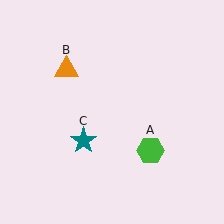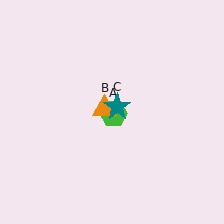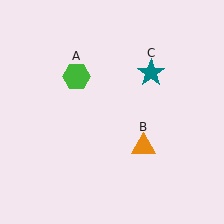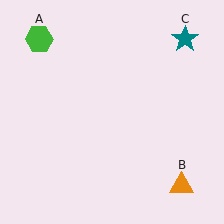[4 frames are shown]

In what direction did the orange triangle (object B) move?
The orange triangle (object B) moved down and to the right.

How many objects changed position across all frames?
3 objects changed position: green hexagon (object A), orange triangle (object B), teal star (object C).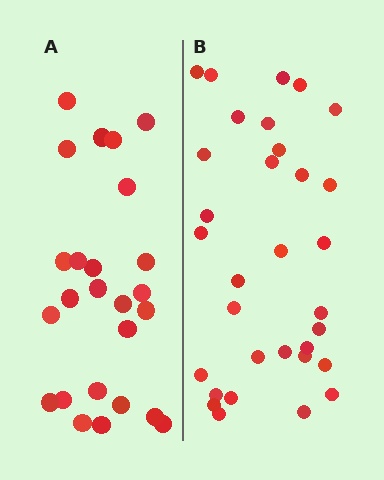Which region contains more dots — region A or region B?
Region B (the right region) has more dots.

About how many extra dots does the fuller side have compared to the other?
Region B has roughly 8 or so more dots than region A.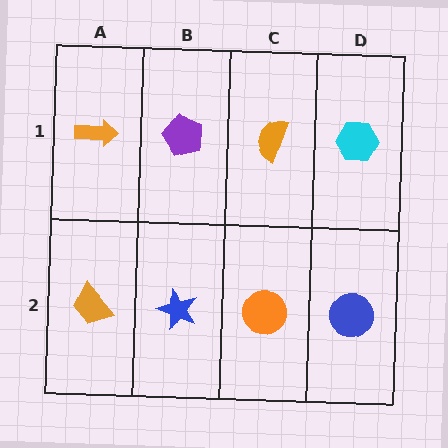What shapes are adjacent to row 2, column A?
An orange arrow (row 1, column A), a blue star (row 2, column B).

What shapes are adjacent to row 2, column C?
An orange semicircle (row 1, column C), a blue star (row 2, column B), a blue circle (row 2, column D).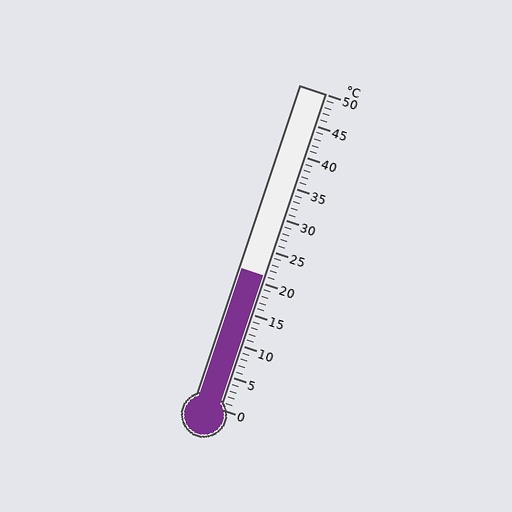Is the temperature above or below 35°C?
The temperature is below 35°C.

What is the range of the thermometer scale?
The thermometer scale ranges from 0°C to 50°C.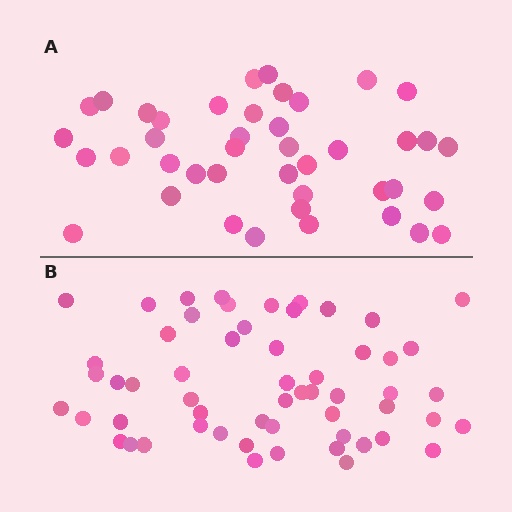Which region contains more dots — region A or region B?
Region B (the bottom region) has more dots.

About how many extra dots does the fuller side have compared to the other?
Region B has approximately 15 more dots than region A.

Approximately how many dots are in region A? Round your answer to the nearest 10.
About 40 dots. (The exact count is 42, which rounds to 40.)